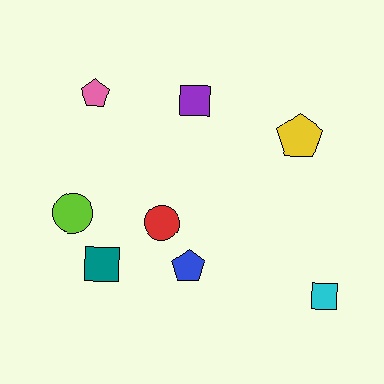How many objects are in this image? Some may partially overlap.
There are 8 objects.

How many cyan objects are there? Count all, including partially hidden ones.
There is 1 cyan object.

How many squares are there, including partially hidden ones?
There are 3 squares.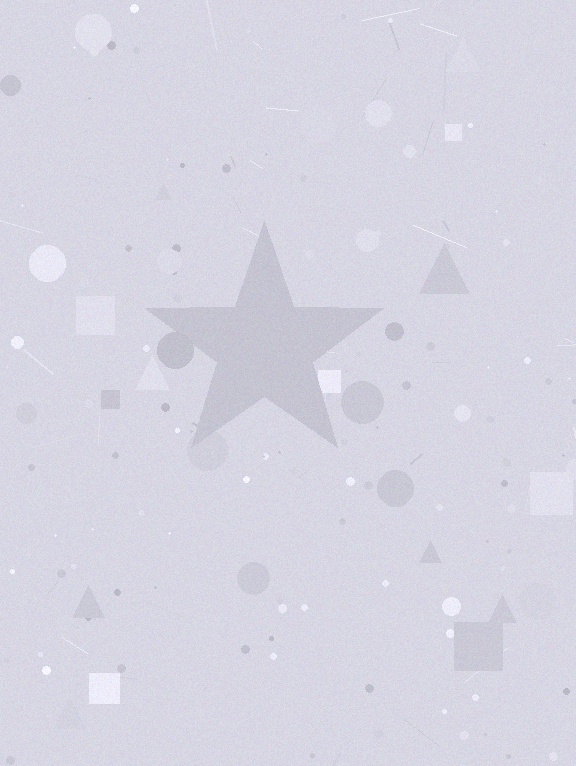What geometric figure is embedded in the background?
A star is embedded in the background.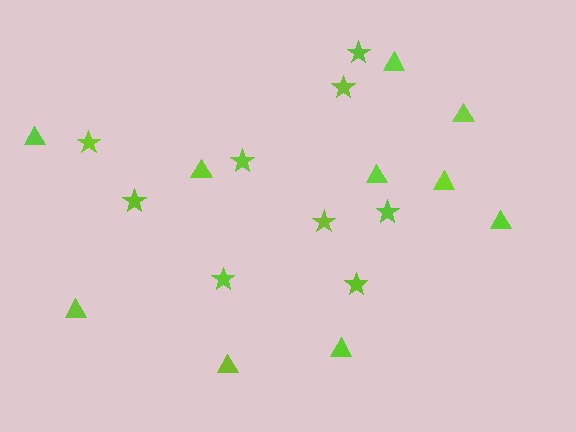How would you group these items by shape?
There are 2 groups: one group of triangles (10) and one group of stars (9).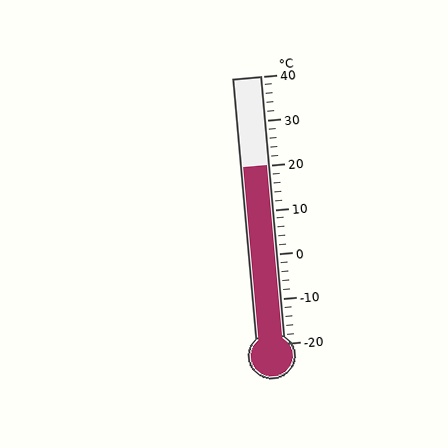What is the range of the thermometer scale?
The thermometer scale ranges from -20°C to 40°C.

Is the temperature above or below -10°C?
The temperature is above -10°C.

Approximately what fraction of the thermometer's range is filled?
The thermometer is filled to approximately 65% of its range.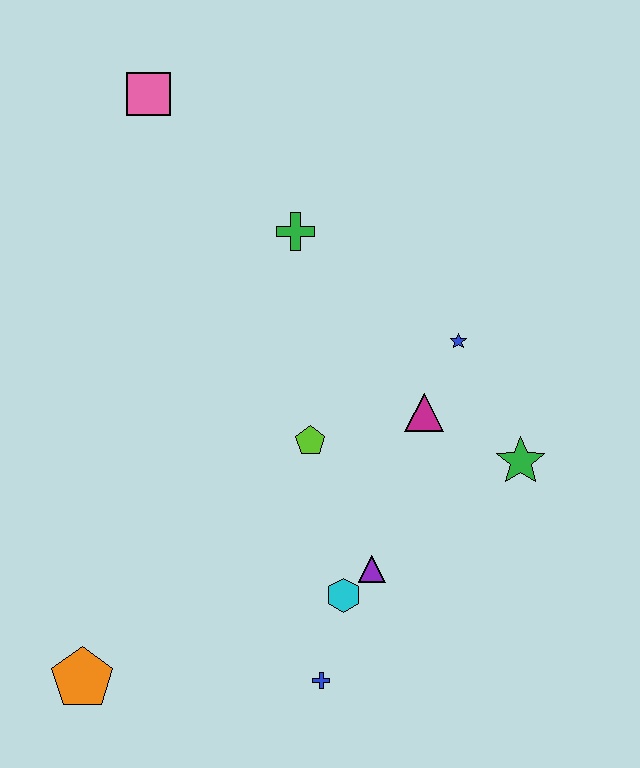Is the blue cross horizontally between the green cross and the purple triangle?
Yes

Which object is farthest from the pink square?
The blue cross is farthest from the pink square.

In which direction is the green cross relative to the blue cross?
The green cross is above the blue cross.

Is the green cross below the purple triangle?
No